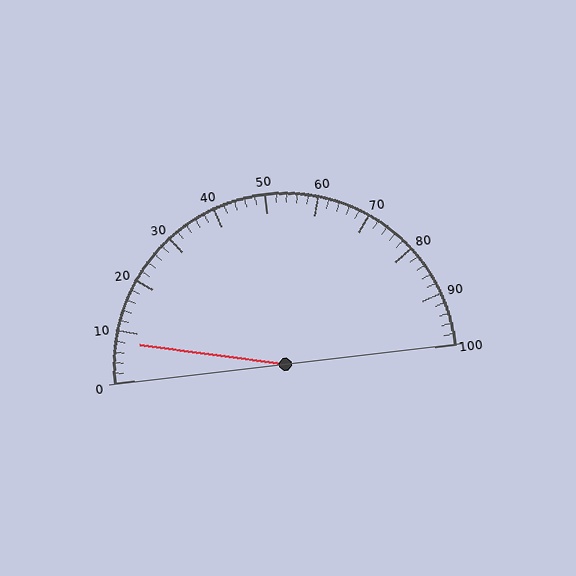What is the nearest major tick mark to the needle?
The nearest major tick mark is 10.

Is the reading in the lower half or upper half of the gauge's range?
The reading is in the lower half of the range (0 to 100).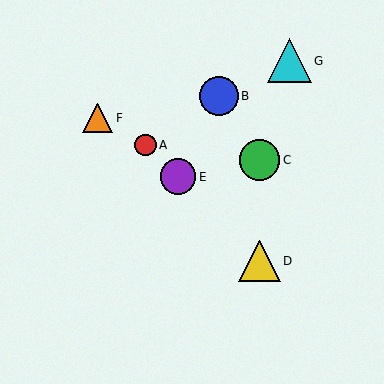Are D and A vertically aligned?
No, D is at x≈259 and A is at x≈145.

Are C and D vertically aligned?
Yes, both are at x≈259.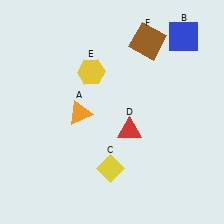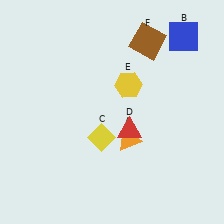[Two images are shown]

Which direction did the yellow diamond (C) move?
The yellow diamond (C) moved up.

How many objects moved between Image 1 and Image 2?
3 objects moved between the two images.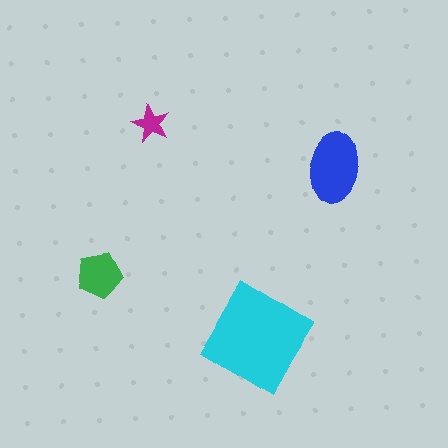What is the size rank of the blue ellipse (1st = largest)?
2nd.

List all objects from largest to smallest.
The cyan diamond, the blue ellipse, the green pentagon, the magenta star.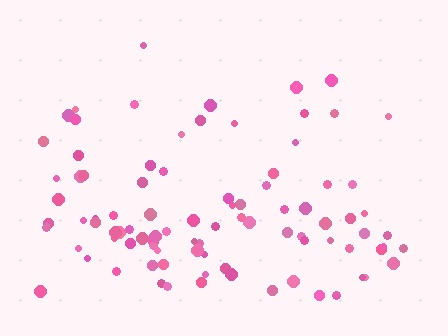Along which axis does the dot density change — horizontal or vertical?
Vertical.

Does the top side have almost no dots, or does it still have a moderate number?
Still a moderate number, just noticeably fewer than the bottom.